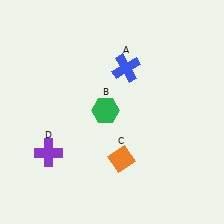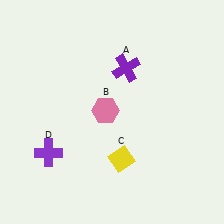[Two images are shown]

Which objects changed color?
A changed from blue to purple. B changed from green to pink. C changed from orange to yellow.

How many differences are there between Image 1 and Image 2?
There are 3 differences between the two images.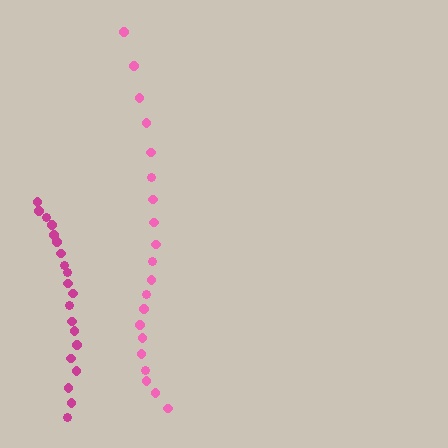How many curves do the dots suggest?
There are 2 distinct paths.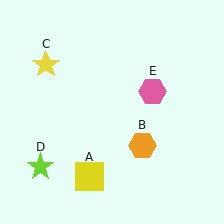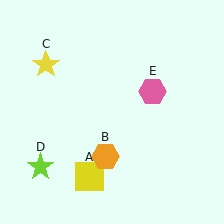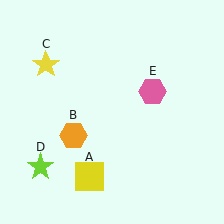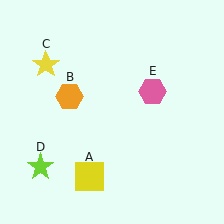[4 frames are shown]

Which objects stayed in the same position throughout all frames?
Yellow square (object A) and yellow star (object C) and lime star (object D) and pink hexagon (object E) remained stationary.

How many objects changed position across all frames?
1 object changed position: orange hexagon (object B).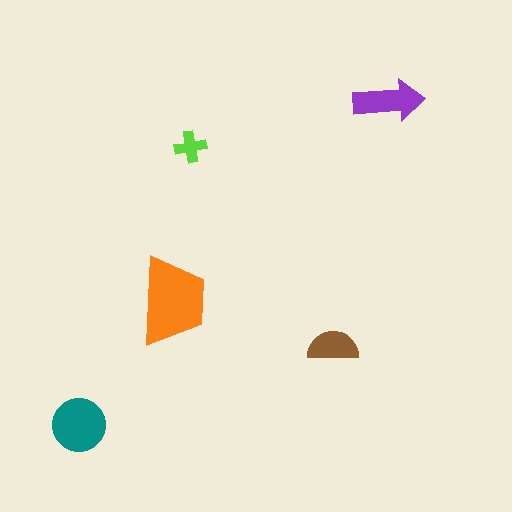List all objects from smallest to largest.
The lime cross, the brown semicircle, the purple arrow, the teal circle, the orange trapezoid.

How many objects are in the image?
There are 5 objects in the image.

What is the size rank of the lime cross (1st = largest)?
5th.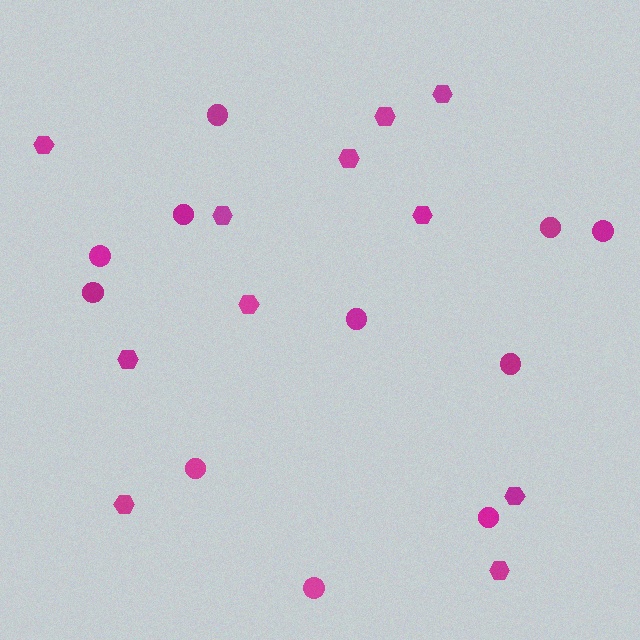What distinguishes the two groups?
There are 2 groups: one group of hexagons (11) and one group of circles (11).